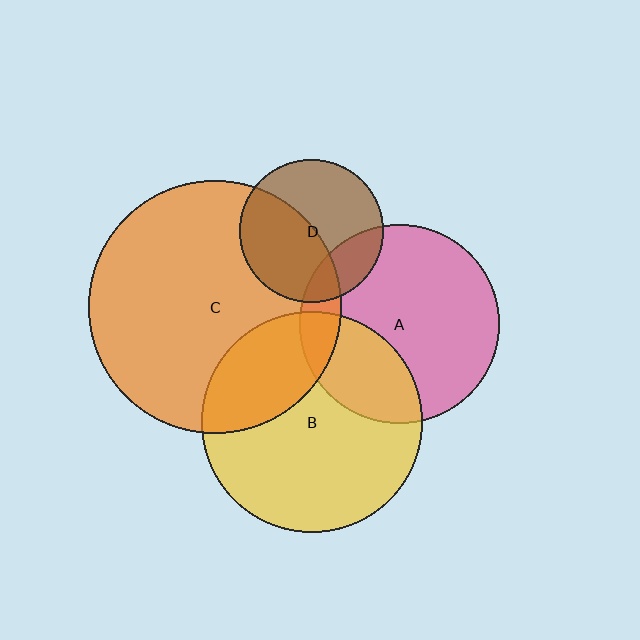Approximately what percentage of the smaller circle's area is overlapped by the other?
Approximately 10%.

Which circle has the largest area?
Circle C (orange).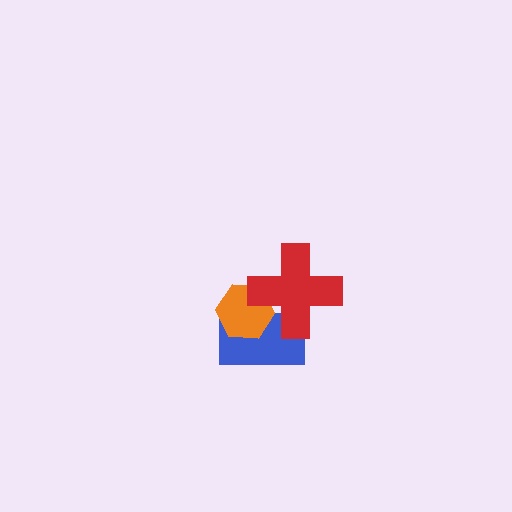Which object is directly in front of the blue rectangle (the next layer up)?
The orange hexagon is directly in front of the blue rectangle.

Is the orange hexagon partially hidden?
Yes, it is partially covered by another shape.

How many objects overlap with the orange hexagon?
2 objects overlap with the orange hexagon.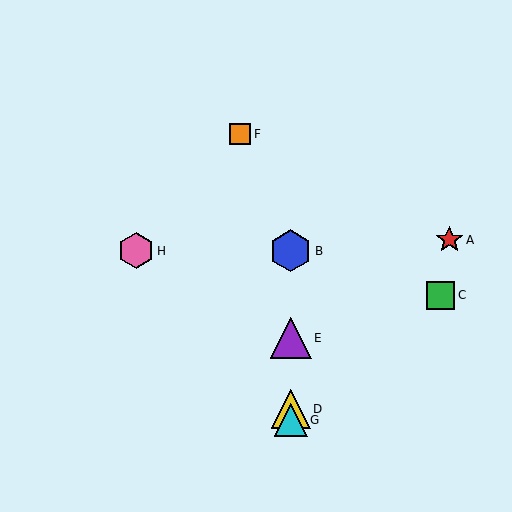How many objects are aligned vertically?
4 objects (B, D, E, G) are aligned vertically.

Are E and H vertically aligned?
No, E is at x≈291 and H is at x≈136.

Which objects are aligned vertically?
Objects B, D, E, G are aligned vertically.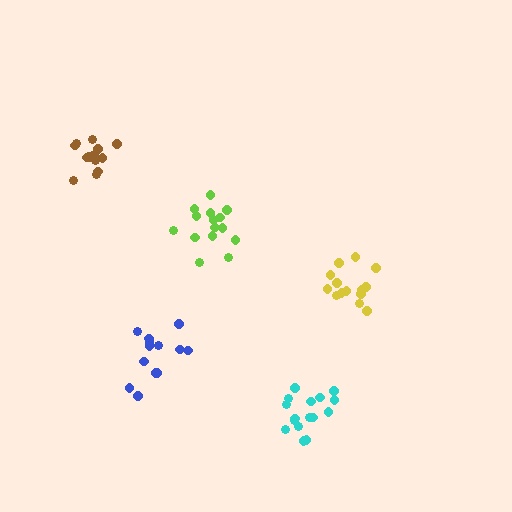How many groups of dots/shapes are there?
There are 5 groups.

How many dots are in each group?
Group 1: 16 dots, Group 2: 15 dots, Group 3: 14 dots, Group 4: 13 dots, Group 5: 14 dots (72 total).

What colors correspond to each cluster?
The clusters are colored: cyan, lime, yellow, blue, brown.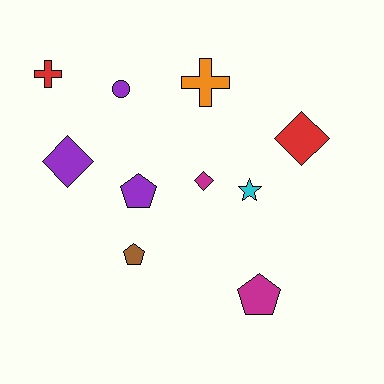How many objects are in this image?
There are 10 objects.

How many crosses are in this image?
There are 2 crosses.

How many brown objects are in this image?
There is 1 brown object.